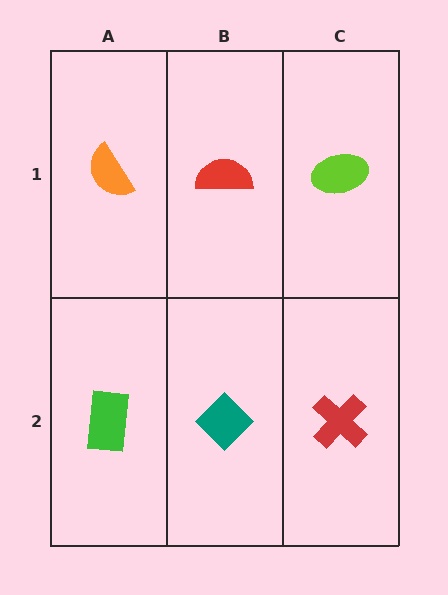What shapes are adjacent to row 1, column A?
A green rectangle (row 2, column A), a red semicircle (row 1, column B).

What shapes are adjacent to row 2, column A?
An orange semicircle (row 1, column A), a teal diamond (row 2, column B).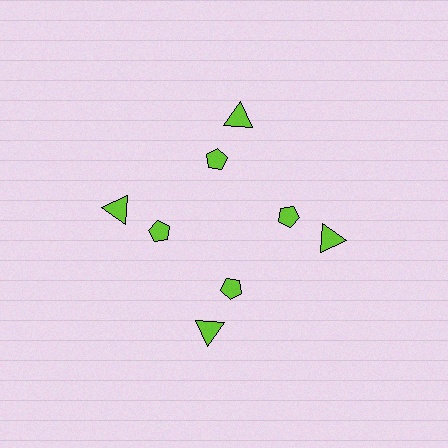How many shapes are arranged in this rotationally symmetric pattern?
There are 8 shapes, arranged in 4 groups of 2.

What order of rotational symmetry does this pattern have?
This pattern has 4-fold rotational symmetry.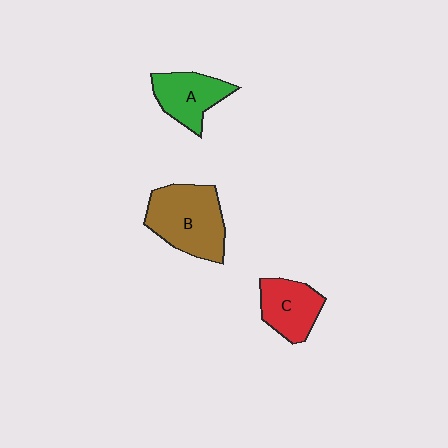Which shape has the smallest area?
Shape C (red).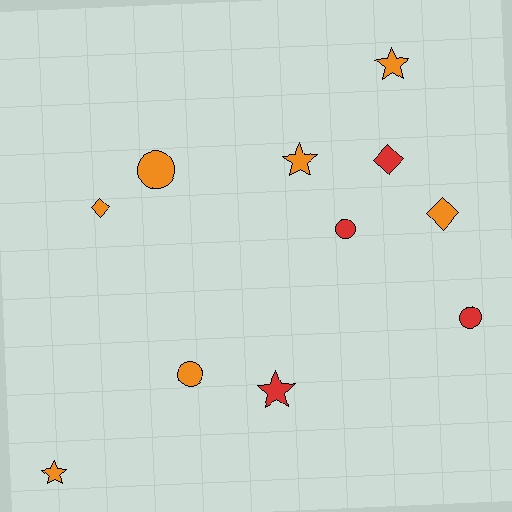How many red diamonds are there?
There is 1 red diamond.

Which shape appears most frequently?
Circle, with 4 objects.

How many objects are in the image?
There are 11 objects.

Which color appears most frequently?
Orange, with 7 objects.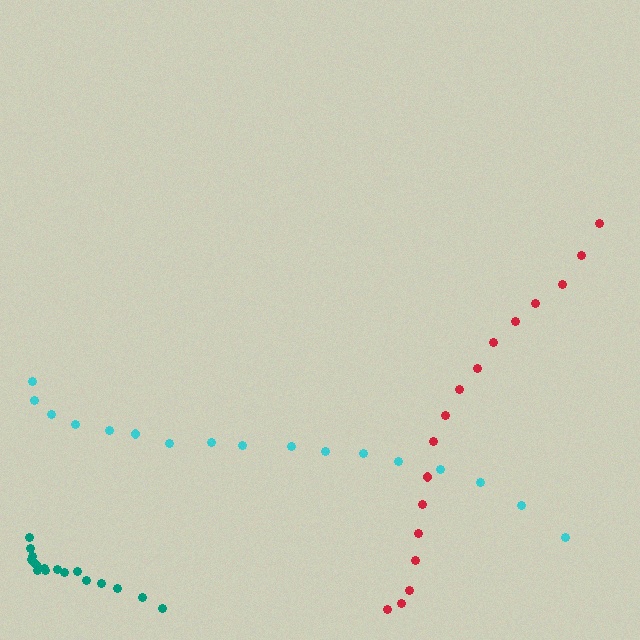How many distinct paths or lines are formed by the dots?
There are 3 distinct paths.